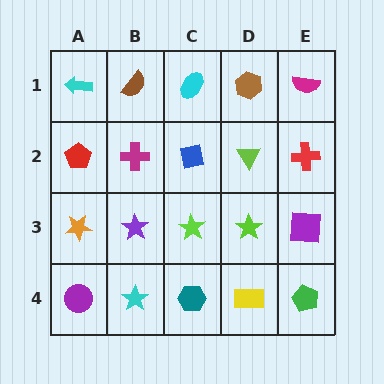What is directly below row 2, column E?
A purple square.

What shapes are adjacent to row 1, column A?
A red pentagon (row 2, column A), a brown semicircle (row 1, column B).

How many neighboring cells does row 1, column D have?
3.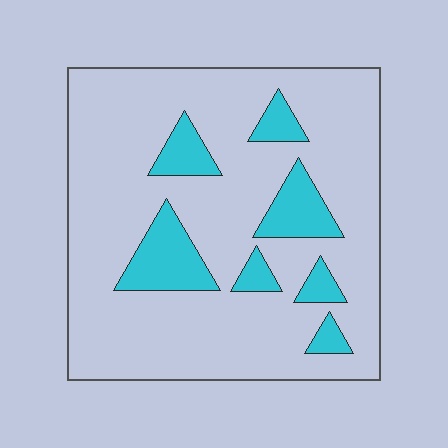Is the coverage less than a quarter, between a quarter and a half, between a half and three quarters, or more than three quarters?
Less than a quarter.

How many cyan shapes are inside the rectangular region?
7.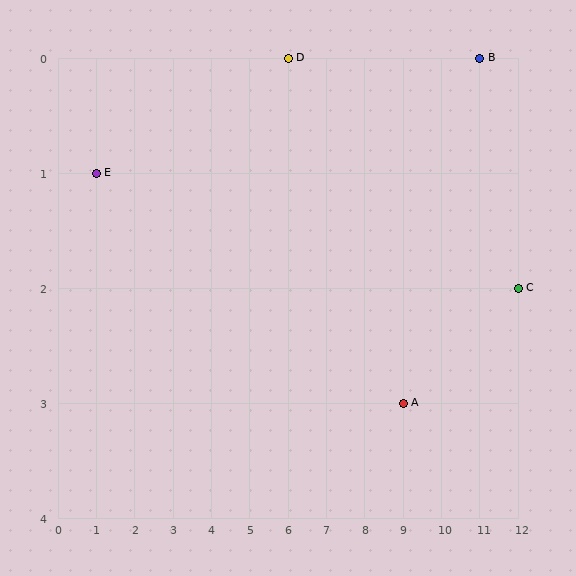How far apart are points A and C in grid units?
Points A and C are 3 columns and 1 row apart (about 3.2 grid units diagonally).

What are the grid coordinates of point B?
Point B is at grid coordinates (11, 0).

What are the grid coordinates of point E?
Point E is at grid coordinates (1, 1).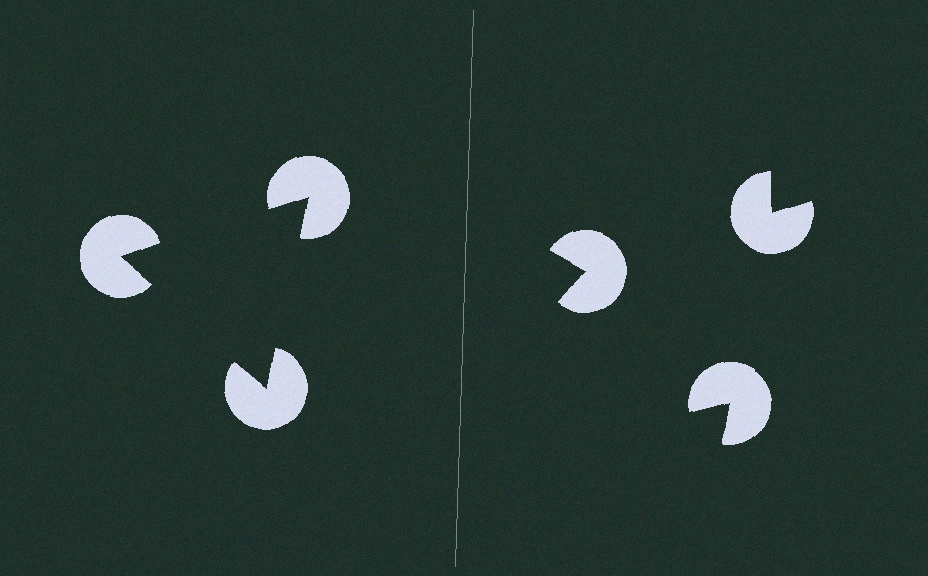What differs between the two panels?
The pac-man discs are positioned identically on both sides; only the wedge orientations differ. On the left they align to a triangle; on the right they are misaligned.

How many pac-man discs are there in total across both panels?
6 — 3 on each side.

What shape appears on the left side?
An illusory triangle.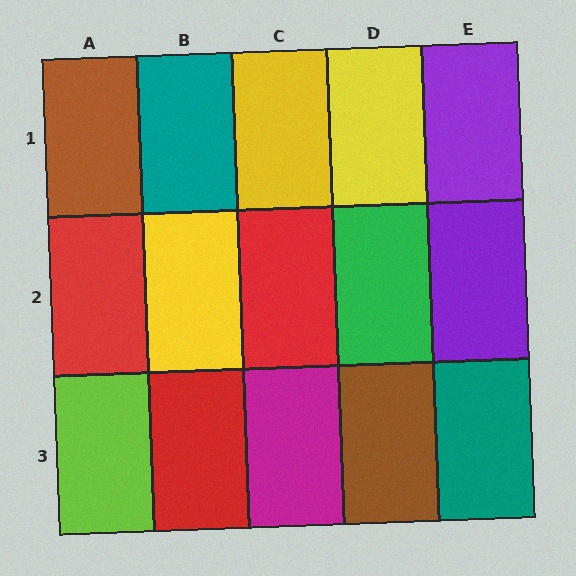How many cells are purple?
2 cells are purple.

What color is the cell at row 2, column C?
Red.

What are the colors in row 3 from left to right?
Lime, red, magenta, brown, teal.